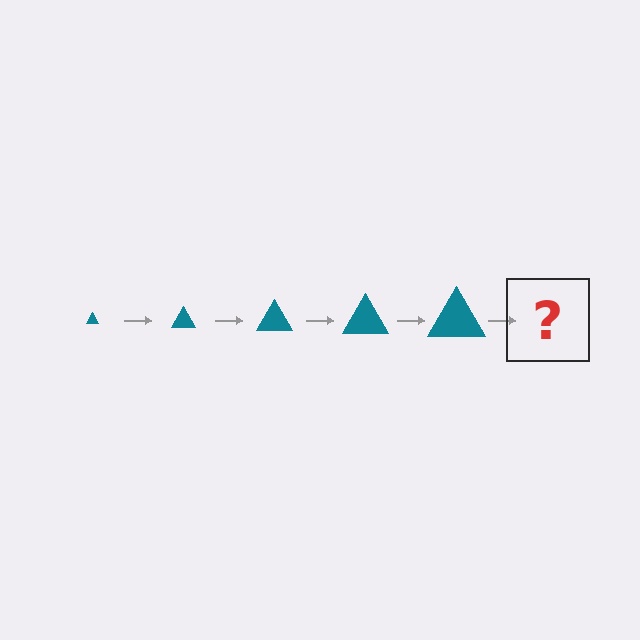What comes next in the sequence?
The next element should be a teal triangle, larger than the previous one.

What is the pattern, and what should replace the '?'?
The pattern is that the triangle gets progressively larger each step. The '?' should be a teal triangle, larger than the previous one.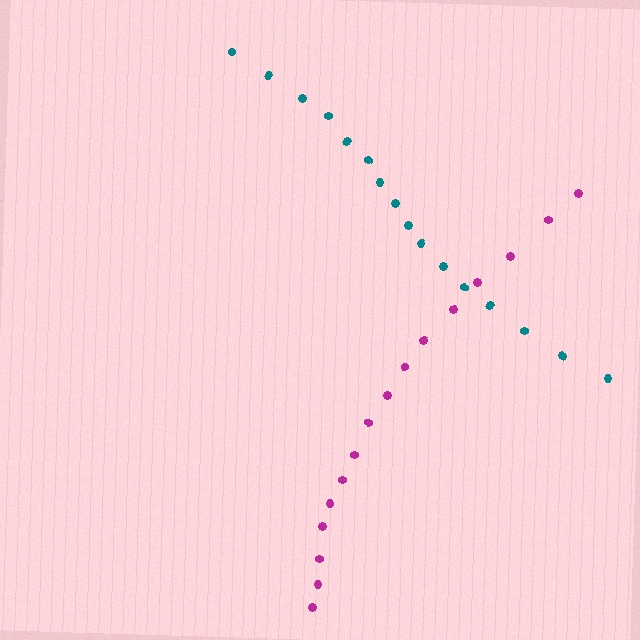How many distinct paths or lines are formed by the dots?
There are 2 distinct paths.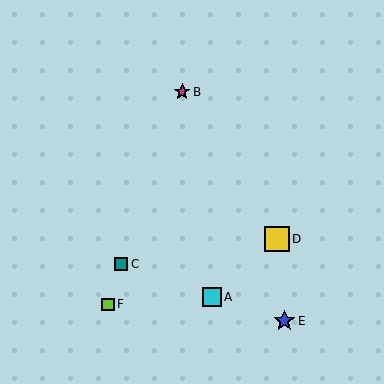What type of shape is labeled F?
Shape F is a lime square.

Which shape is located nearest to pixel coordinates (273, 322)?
The blue star (labeled E) at (284, 321) is nearest to that location.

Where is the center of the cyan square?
The center of the cyan square is at (212, 297).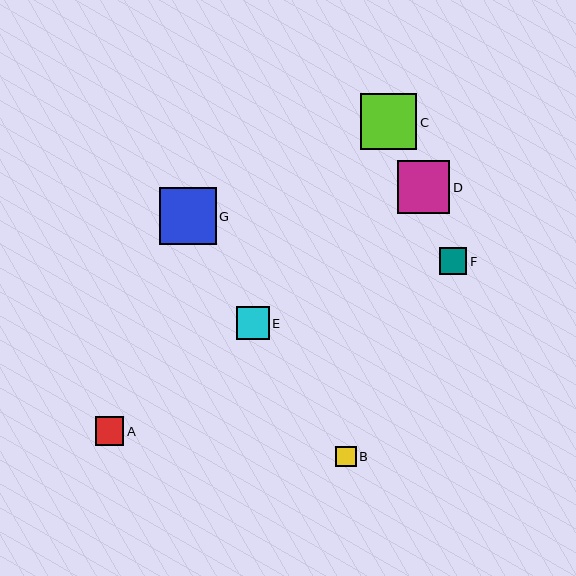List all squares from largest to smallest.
From largest to smallest: G, C, D, E, A, F, B.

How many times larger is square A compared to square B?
Square A is approximately 1.4 times the size of square B.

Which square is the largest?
Square G is the largest with a size of approximately 57 pixels.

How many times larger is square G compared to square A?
Square G is approximately 2.0 times the size of square A.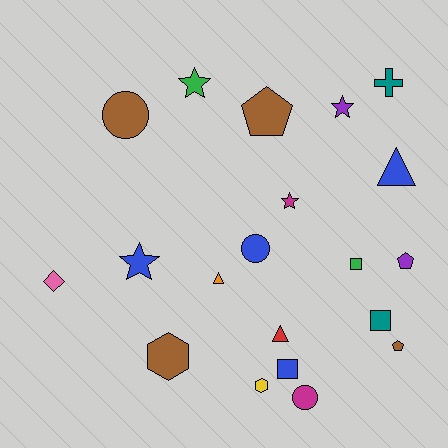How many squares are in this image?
There are 3 squares.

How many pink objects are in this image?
There is 1 pink object.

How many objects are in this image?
There are 20 objects.